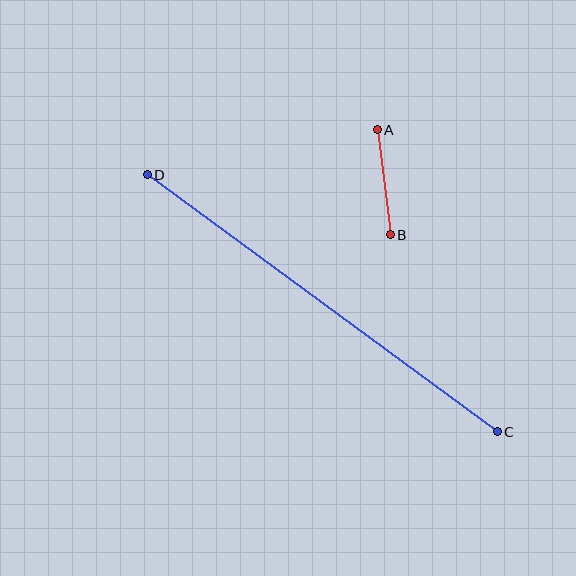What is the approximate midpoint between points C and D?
The midpoint is at approximately (322, 303) pixels.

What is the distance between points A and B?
The distance is approximately 106 pixels.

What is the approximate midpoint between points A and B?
The midpoint is at approximately (384, 182) pixels.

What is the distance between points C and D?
The distance is approximately 434 pixels.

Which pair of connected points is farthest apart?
Points C and D are farthest apart.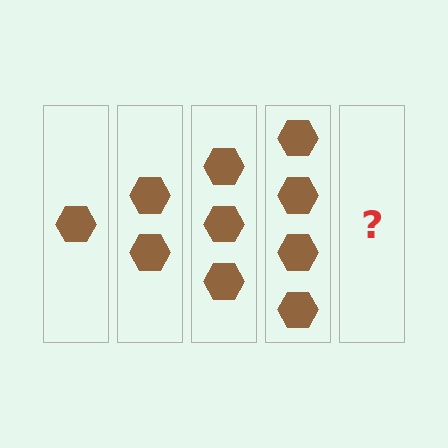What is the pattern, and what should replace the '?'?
The pattern is that each step adds one more hexagon. The '?' should be 5 hexagons.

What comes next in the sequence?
The next element should be 5 hexagons.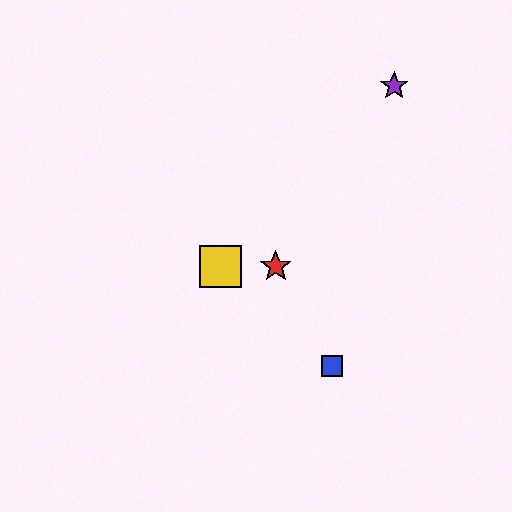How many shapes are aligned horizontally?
3 shapes (the red star, the green star, the yellow square) are aligned horizontally.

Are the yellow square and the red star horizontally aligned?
Yes, both are at y≈267.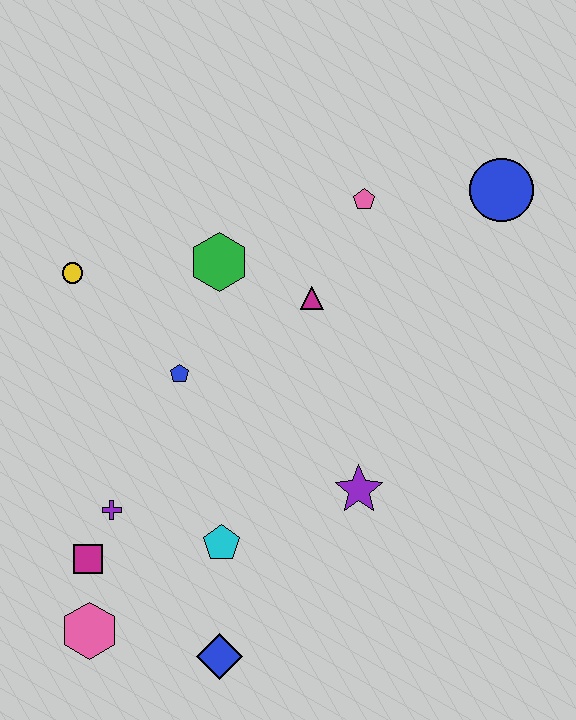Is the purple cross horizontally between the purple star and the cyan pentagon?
No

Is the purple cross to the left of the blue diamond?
Yes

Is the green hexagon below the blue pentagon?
No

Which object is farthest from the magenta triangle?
The pink hexagon is farthest from the magenta triangle.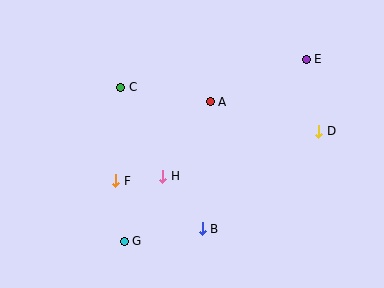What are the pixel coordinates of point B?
Point B is at (202, 229).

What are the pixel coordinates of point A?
Point A is at (210, 102).